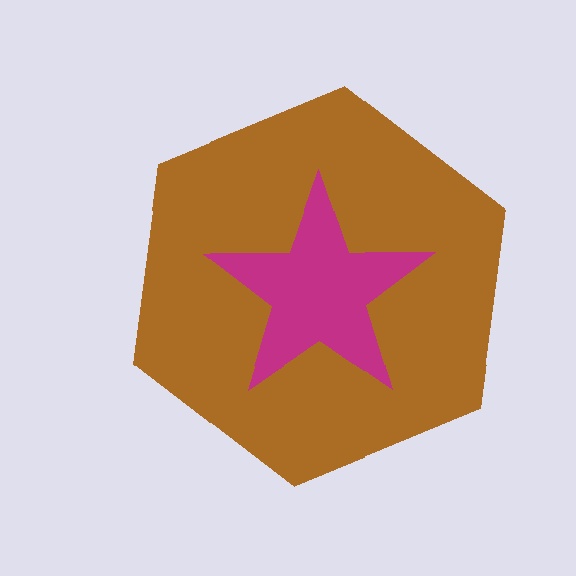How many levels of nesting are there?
2.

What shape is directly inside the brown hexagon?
The magenta star.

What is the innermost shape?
The magenta star.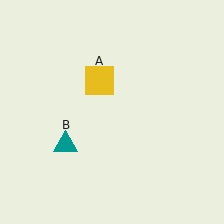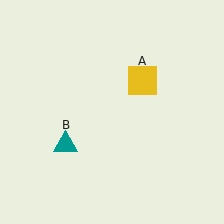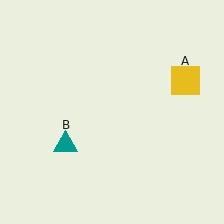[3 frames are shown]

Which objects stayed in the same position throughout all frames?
Teal triangle (object B) remained stationary.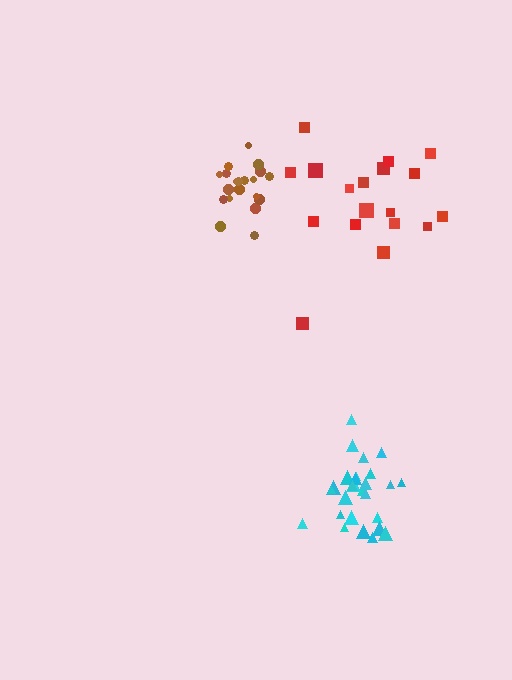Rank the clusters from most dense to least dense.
cyan, brown, red.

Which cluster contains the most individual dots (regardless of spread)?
Cyan (28).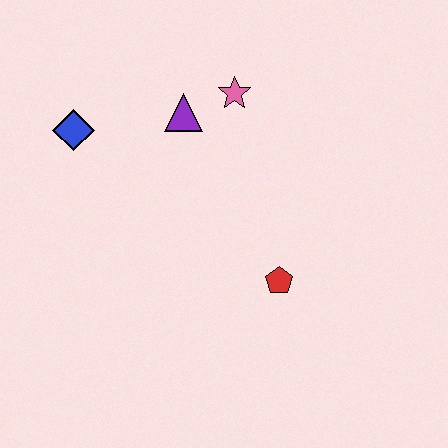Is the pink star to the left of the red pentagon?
Yes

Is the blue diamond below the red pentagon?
No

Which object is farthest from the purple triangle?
The red pentagon is farthest from the purple triangle.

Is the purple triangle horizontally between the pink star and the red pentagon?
No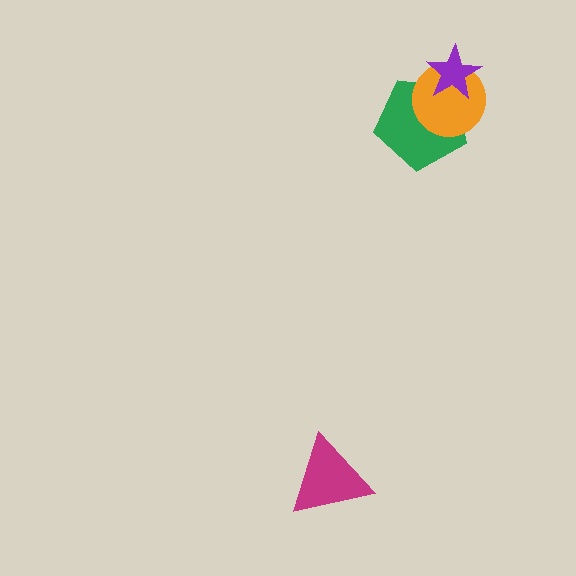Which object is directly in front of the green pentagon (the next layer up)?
The orange circle is directly in front of the green pentagon.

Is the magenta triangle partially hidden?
No, no other shape covers it.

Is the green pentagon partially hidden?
Yes, it is partially covered by another shape.